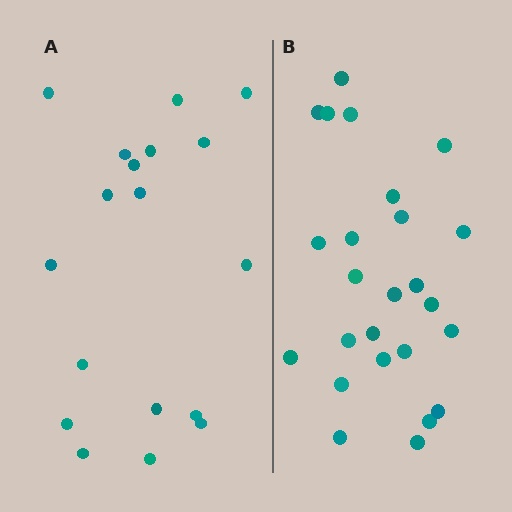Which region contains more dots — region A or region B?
Region B (the right region) has more dots.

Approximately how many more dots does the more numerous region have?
Region B has roughly 8 or so more dots than region A.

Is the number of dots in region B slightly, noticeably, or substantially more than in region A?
Region B has noticeably more, but not dramatically so. The ratio is roughly 1.4 to 1.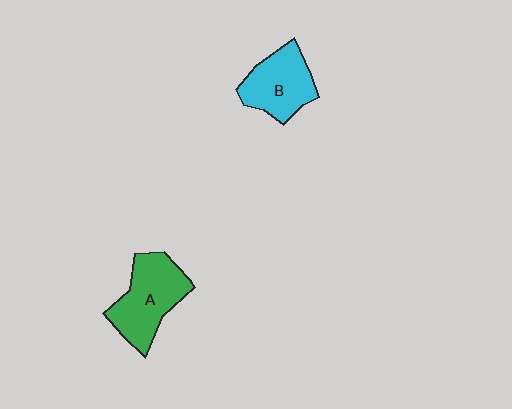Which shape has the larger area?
Shape A (green).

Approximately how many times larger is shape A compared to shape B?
Approximately 1.2 times.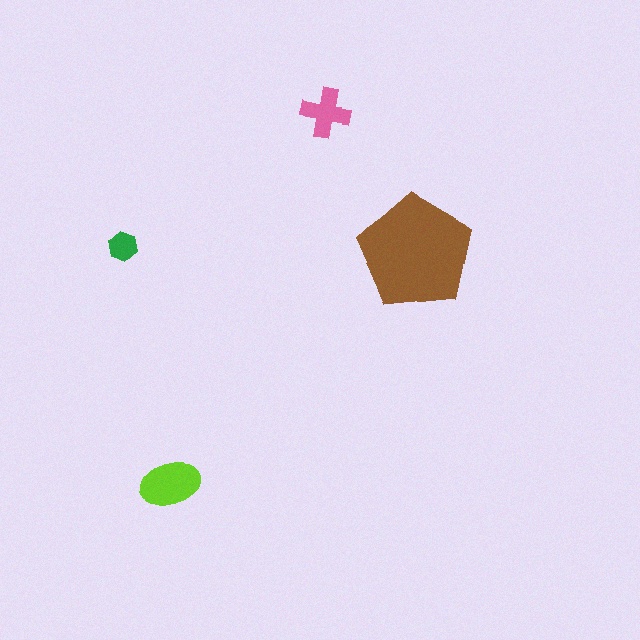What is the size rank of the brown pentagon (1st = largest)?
1st.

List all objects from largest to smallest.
The brown pentagon, the lime ellipse, the pink cross, the green hexagon.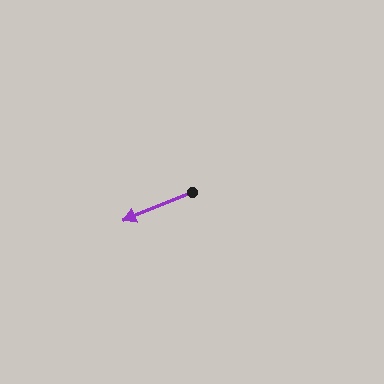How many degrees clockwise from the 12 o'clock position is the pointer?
Approximately 247 degrees.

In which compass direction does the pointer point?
Southwest.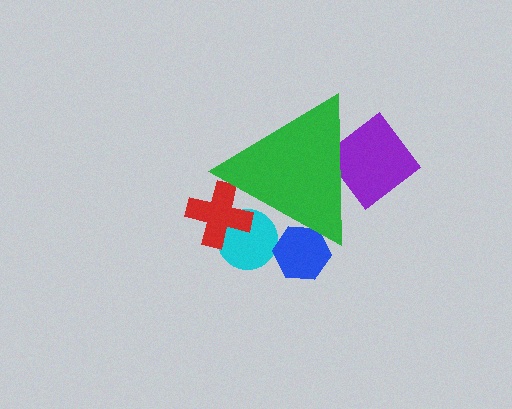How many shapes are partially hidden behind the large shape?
4 shapes are partially hidden.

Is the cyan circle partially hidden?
Yes, the cyan circle is partially hidden behind the green triangle.